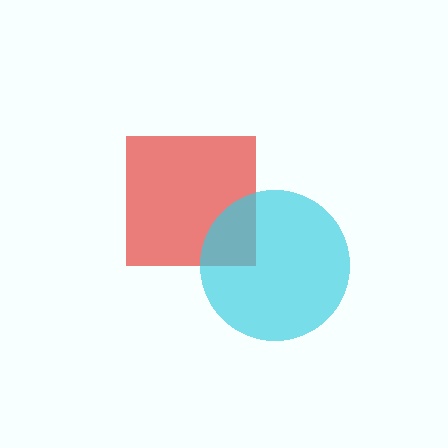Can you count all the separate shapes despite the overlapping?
Yes, there are 2 separate shapes.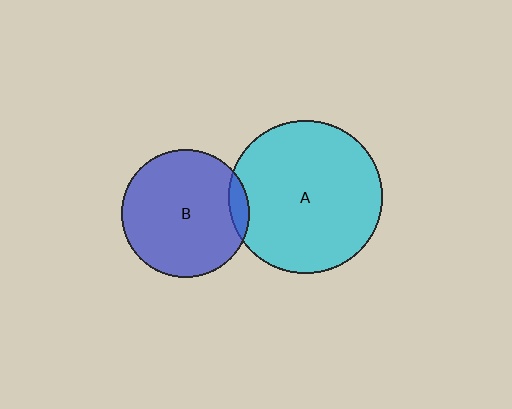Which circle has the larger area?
Circle A (cyan).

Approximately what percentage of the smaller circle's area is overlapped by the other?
Approximately 5%.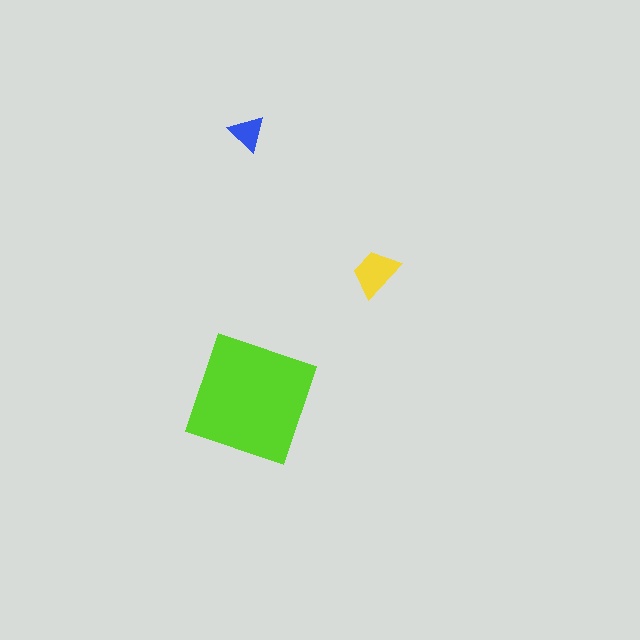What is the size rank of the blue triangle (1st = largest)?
3rd.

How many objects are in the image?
There are 3 objects in the image.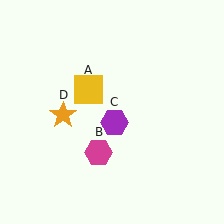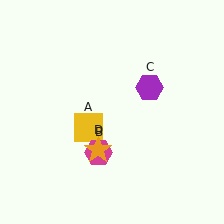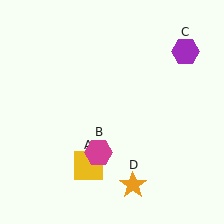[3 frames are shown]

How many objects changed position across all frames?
3 objects changed position: yellow square (object A), purple hexagon (object C), orange star (object D).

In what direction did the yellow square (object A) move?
The yellow square (object A) moved down.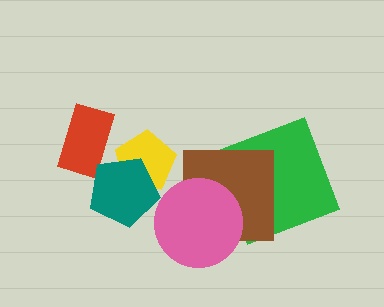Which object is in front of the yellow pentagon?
The teal pentagon is in front of the yellow pentagon.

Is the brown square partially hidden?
Yes, it is partially covered by another shape.